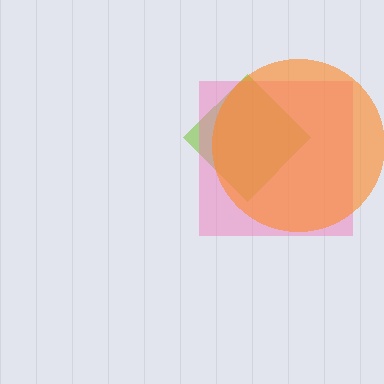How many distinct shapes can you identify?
There are 3 distinct shapes: a lime diamond, a pink square, an orange circle.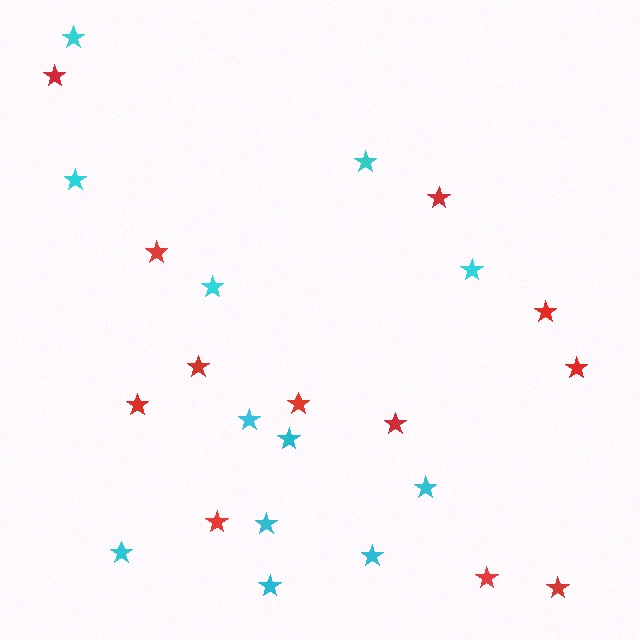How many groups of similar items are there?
There are 2 groups: one group of cyan stars (12) and one group of red stars (12).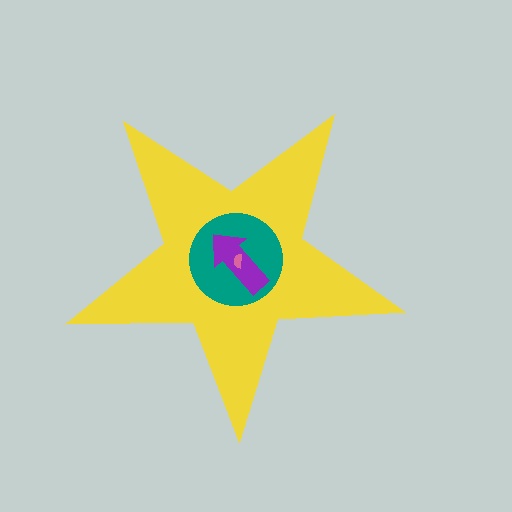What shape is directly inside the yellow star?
The teal circle.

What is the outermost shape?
The yellow star.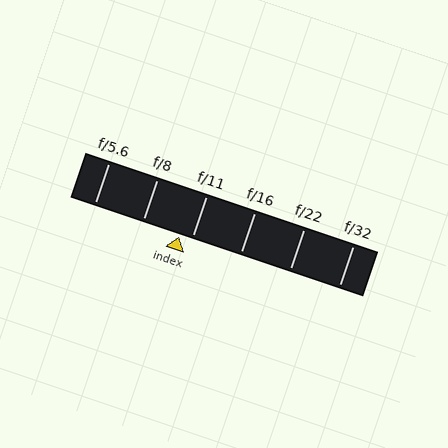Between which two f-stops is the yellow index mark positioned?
The index mark is between f/8 and f/11.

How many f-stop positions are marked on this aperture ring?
There are 6 f-stop positions marked.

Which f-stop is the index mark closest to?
The index mark is closest to f/11.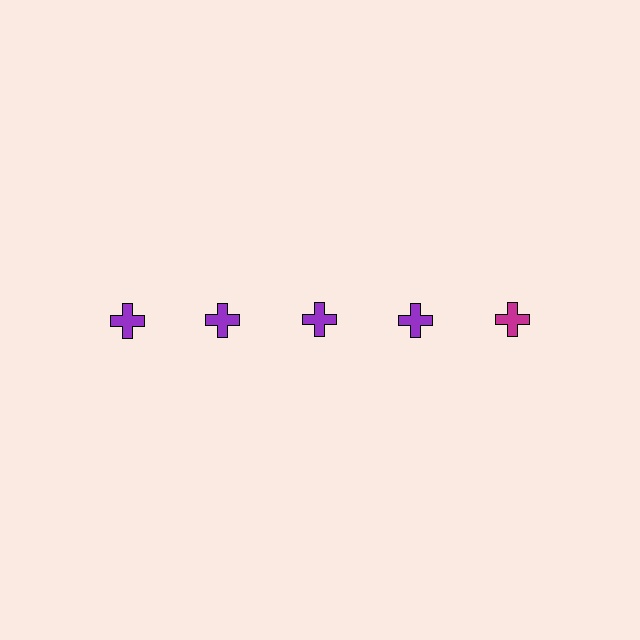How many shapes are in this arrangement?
There are 5 shapes arranged in a grid pattern.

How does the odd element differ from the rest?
It has a different color: magenta instead of purple.